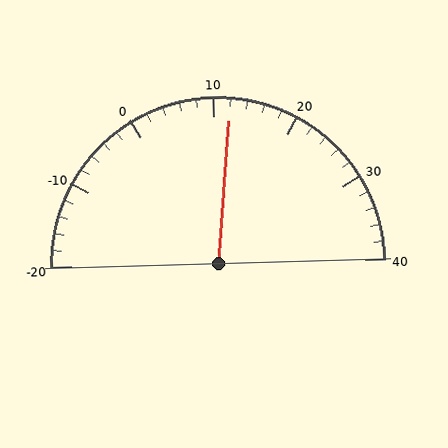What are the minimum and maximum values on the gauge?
The gauge ranges from -20 to 40.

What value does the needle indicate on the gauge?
The needle indicates approximately 12.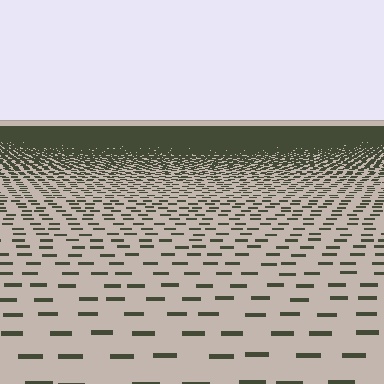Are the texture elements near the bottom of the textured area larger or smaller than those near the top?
Larger. Near the bottom, elements are closer to the viewer and appear at a bigger on-screen size.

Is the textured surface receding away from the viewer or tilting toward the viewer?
The surface is receding away from the viewer. Texture elements get smaller and denser toward the top.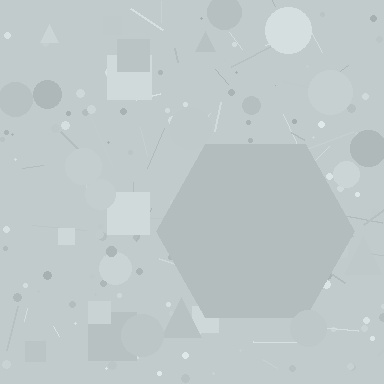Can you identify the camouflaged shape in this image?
The camouflaged shape is a hexagon.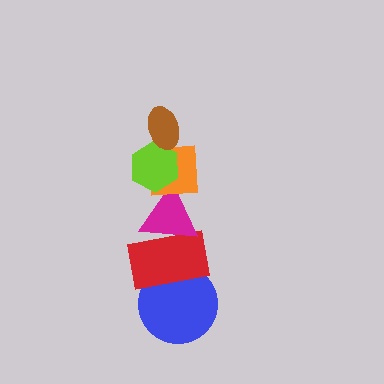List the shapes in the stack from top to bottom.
From top to bottom: the brown ellipse, the lime hexagon, the orange square, the magenta triangle, the red rectangle, the blue circle.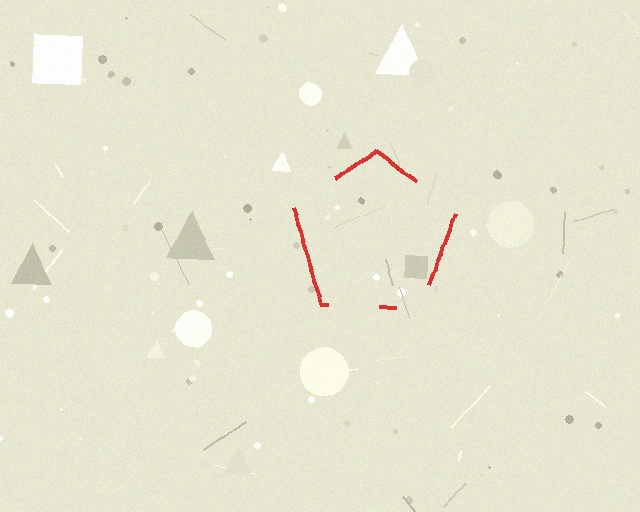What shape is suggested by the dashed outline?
The dashed outline suggests a pentagon.